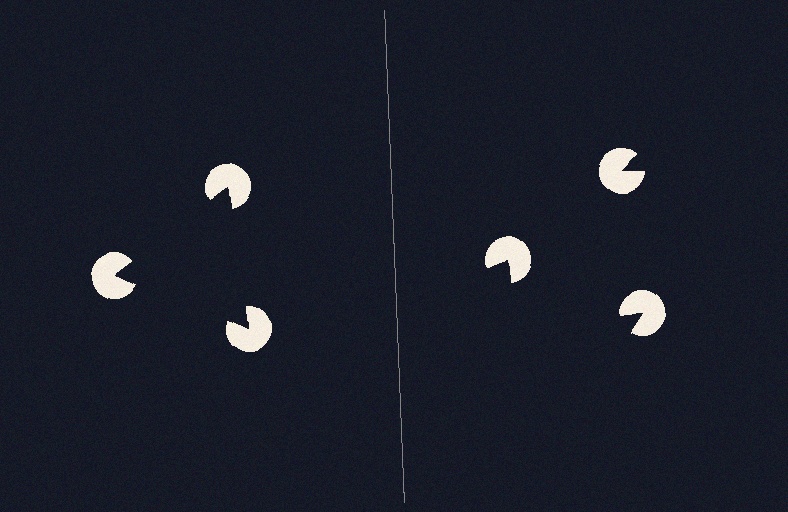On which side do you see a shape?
An illusory triangle appears on the left side. On the right side the wedge cuts are rotated, so no coherent shape forms.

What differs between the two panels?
The pac-man discs are positioned identically on both sides; only the wedge orientations differ. On the left they align to a triangle; on the right they are misaligned.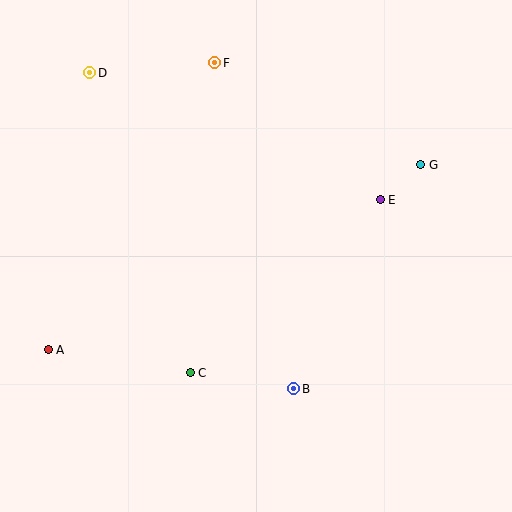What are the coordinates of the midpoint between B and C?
The midpoint between B and C is at (242, 381).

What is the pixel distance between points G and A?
The distance between G and A is 415 pixels.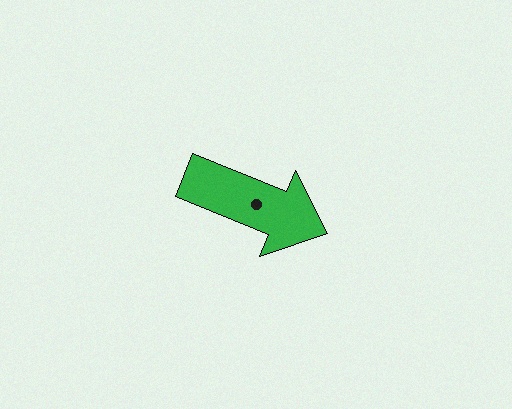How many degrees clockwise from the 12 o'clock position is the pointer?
Approximately 112 degrees.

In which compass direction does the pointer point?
East.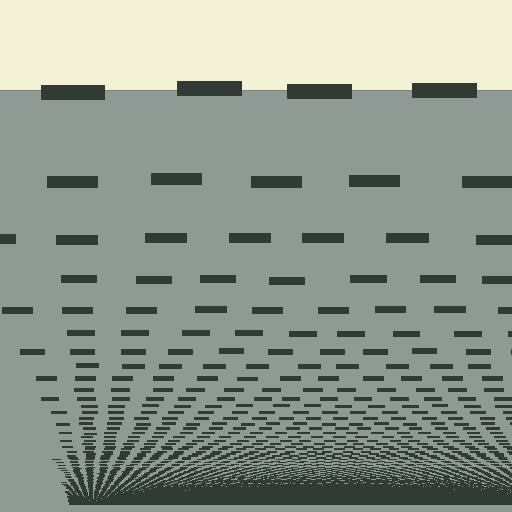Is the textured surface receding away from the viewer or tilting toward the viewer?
The surface appears to tilt toward the viewer. Texture elements get larger and sparser toward the top.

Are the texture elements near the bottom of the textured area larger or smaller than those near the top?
Smaller. The gradient is inverted — elements near the bottom are smaller and denser.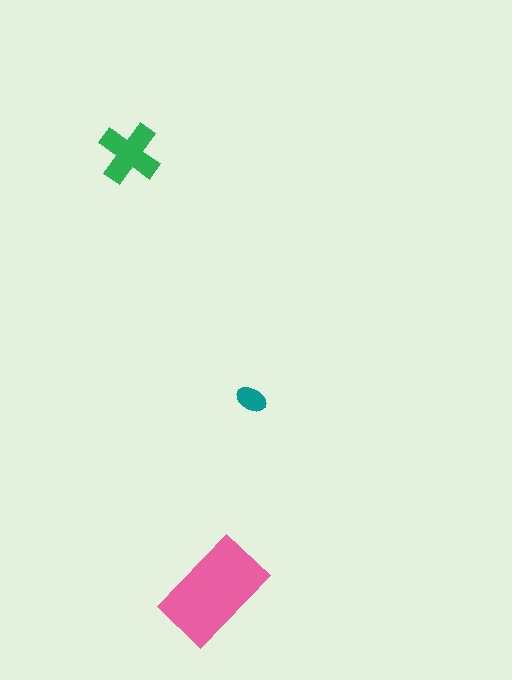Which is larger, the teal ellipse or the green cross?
The green cross.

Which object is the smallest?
The teal ellipse.